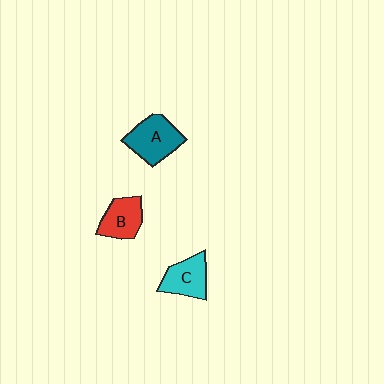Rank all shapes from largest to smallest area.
From largest to smallest: A (teal), C (cyan), B (red).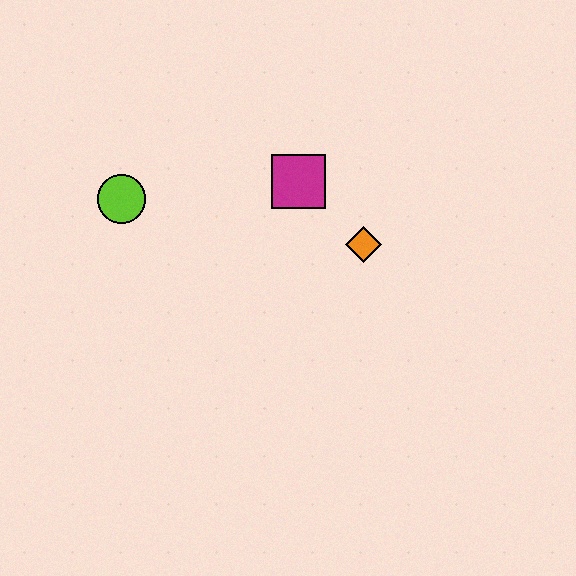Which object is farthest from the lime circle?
The orange diamond is farthest from the lime circle.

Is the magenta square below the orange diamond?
No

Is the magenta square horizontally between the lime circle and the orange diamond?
Yes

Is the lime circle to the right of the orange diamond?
No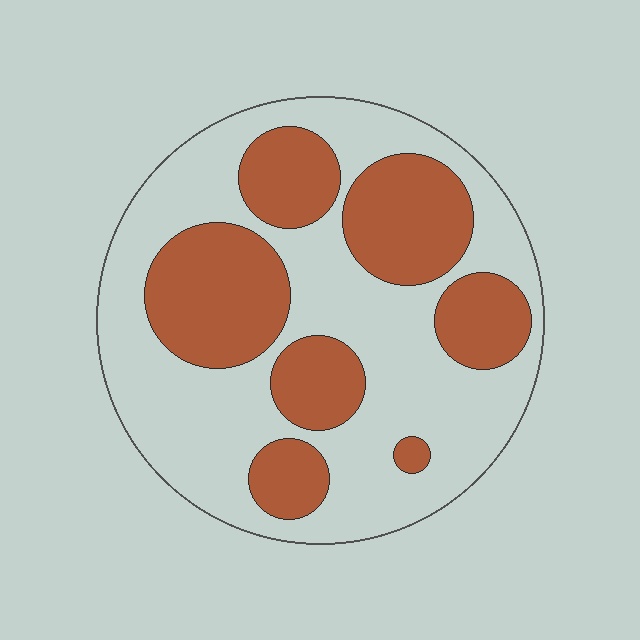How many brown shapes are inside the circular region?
7.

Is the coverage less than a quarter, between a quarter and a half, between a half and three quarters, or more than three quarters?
Between a quarter and a half.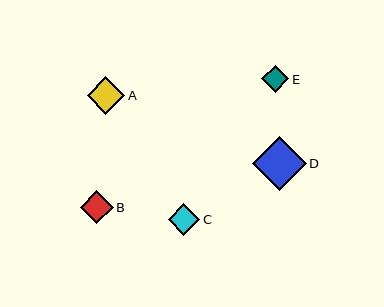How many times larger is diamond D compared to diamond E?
Diamond D is approximately 2.0 times the size of diamond E.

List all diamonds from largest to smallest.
From largest to smallest: D, A, B, C, E.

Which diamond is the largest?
Diamond D is the largest with a size of approximately 54 pixels.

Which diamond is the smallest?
Diamond E is the smallest with a size of approximately 27 pixels.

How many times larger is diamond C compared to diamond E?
Diamond C is approximately 1.2 times the size of diamond E.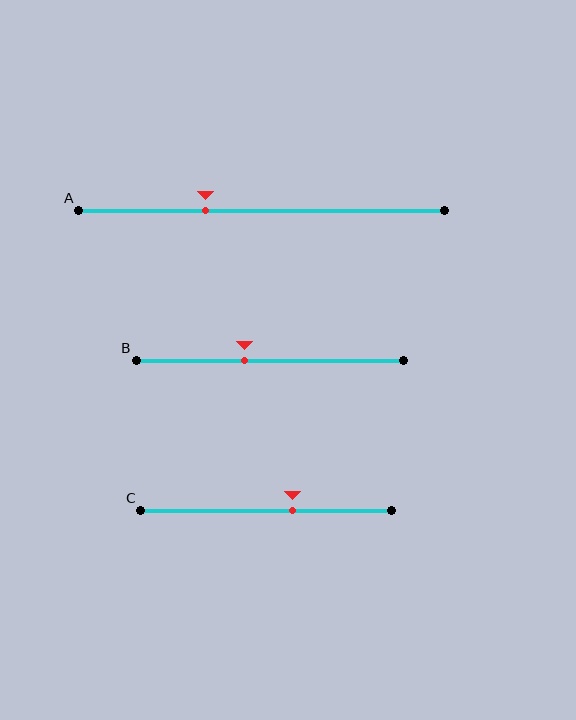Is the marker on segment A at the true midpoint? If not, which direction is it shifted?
No, the marker on segment A is shifted to the left by about 15% of the segment length.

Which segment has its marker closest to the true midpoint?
Segment B has its marker closest to the true midpoint.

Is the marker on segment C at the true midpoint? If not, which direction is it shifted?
No, the marker on segment C is shifted to the right by about 11% of the segment length.